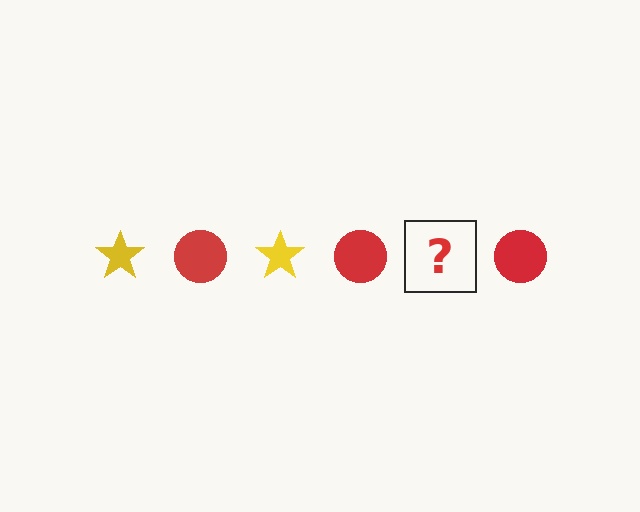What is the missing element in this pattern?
The missing element is a yellow star.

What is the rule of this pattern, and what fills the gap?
The rule is that the pattern alternates between yellow star and red circle. The gap should be filled with a yellow star.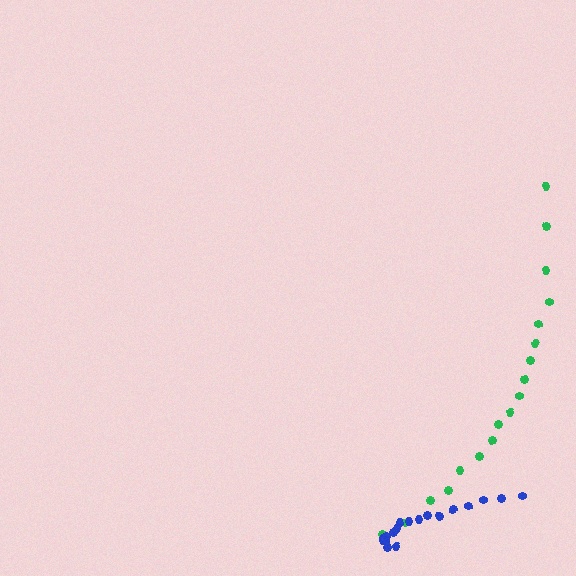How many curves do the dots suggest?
There are 2 distinct paths.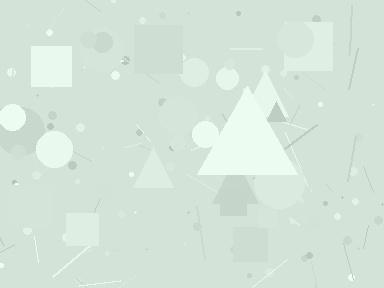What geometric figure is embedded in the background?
A triangle is embedded in the background.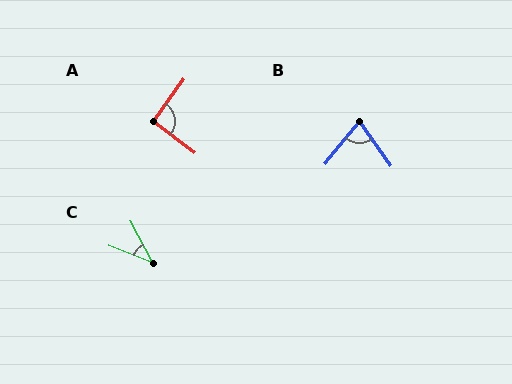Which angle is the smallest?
C, at approximately 40 degrees.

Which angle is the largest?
A, at approximately 91 degrees.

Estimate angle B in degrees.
Approximately 74 degrees.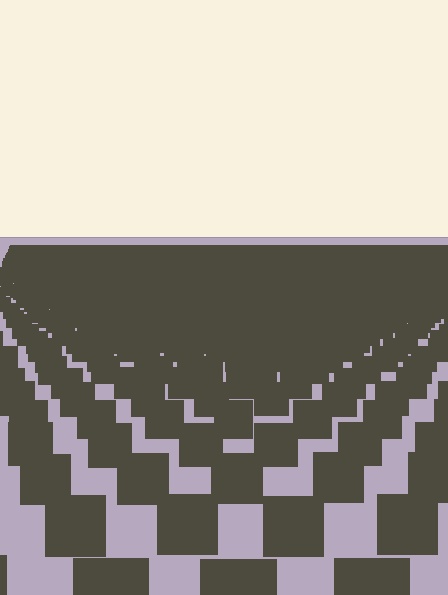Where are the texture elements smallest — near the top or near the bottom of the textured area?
Near the top.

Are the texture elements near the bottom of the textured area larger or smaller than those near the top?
Larger. Near the bottom, elements are closer to the viewer and appear at a bigger on-screen size.